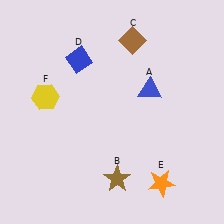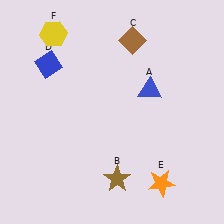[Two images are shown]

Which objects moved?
The objects that moved are: the blue diamond (D), the yellow hexagon (F).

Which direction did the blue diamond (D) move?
The blue diamond (D) moved left.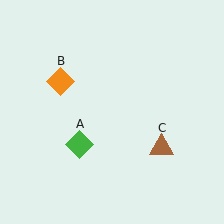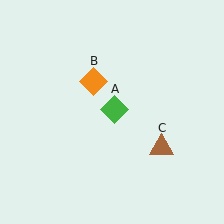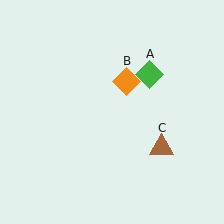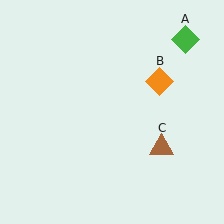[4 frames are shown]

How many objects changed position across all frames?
2 objects changed position: green diamond (object A), orange diamond (object B).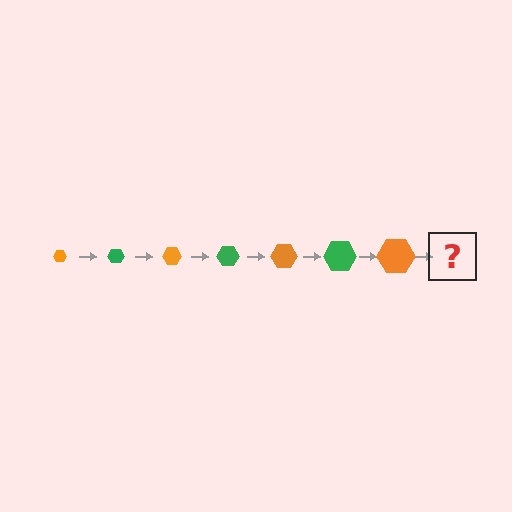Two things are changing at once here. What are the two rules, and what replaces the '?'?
The two rules are that the hexagon grows larger each step and the color cycles through orange and green. The '?' should be a green hexagon, larger than the previous one.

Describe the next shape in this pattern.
It should be a green hexagon, larger than the previous one.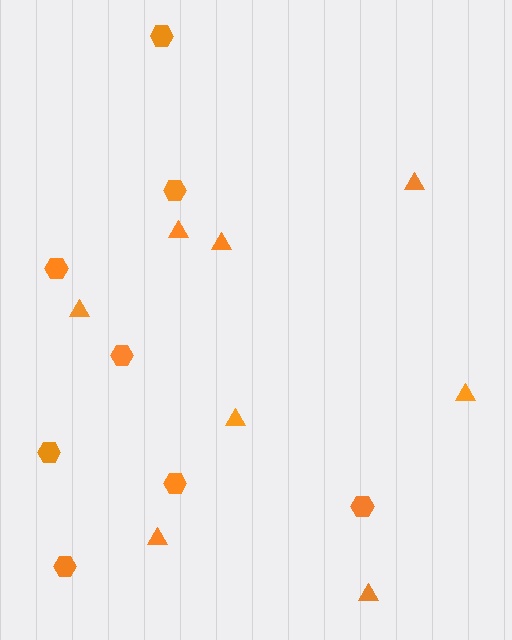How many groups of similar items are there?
There are 2 groups: one group of hexagons (8) and one group of triangles (8).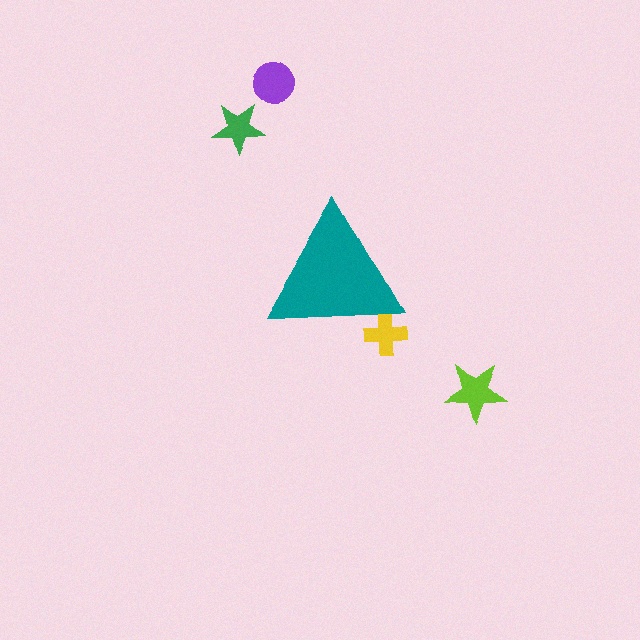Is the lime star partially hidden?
No, the lime star is fully visible.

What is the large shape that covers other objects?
A teal triangle.